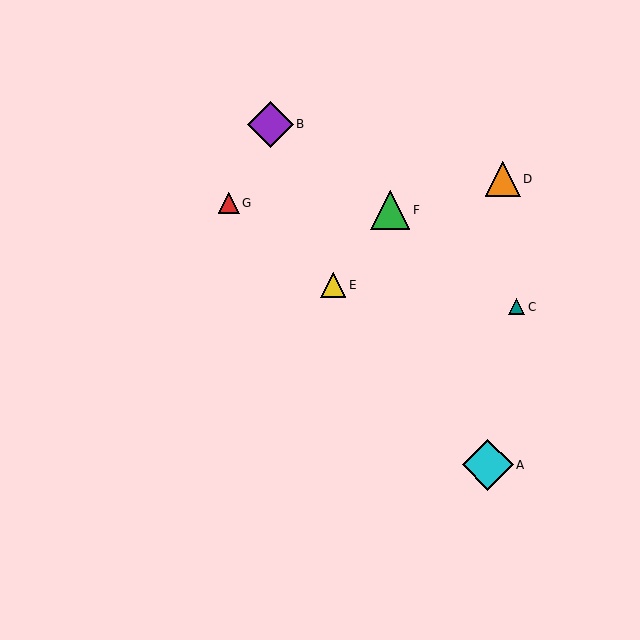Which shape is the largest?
The cyan diamond (labeled A) is the largest.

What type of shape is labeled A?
Shape A is a cyan diamond.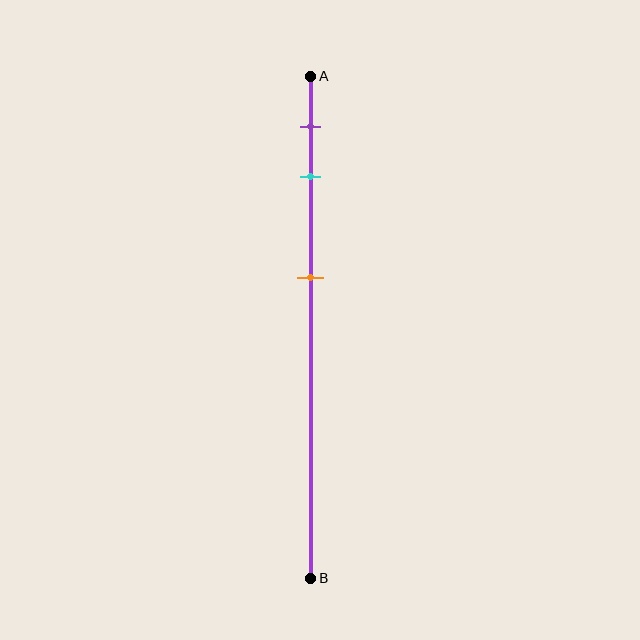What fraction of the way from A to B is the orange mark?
The orange mark is approximately 40% (0.4) of the way from A to B.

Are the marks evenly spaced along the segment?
No, the marks are not evenly spaced.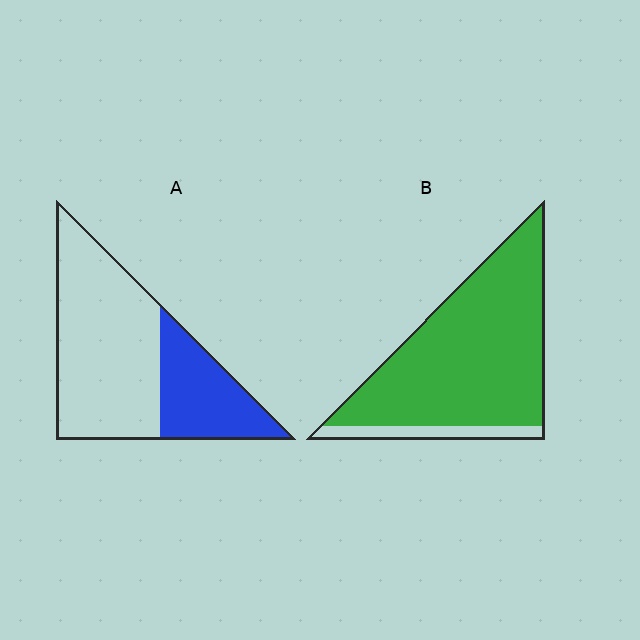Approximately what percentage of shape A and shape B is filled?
A is approximately 30% and B is approximately 90%.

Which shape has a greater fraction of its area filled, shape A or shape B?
Shape B.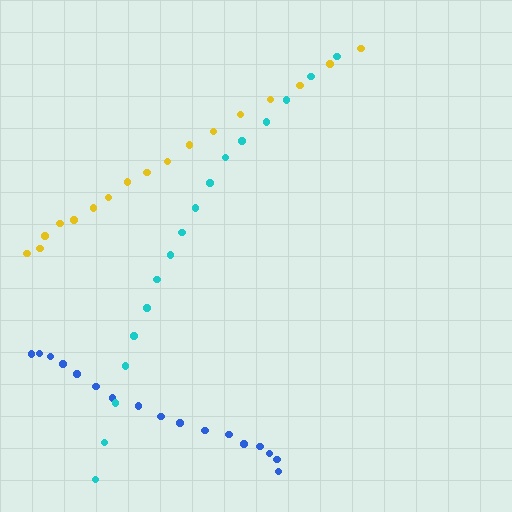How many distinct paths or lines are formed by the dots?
There are 3 distinct paths.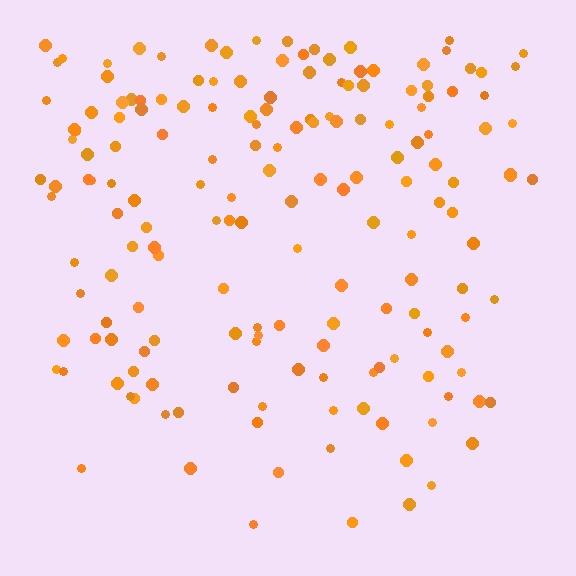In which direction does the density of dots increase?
From bottom to top, with the top side densest.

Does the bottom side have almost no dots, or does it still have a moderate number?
Still a moderate number, just noticeably fewer than the top.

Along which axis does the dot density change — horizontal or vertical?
Vertical.